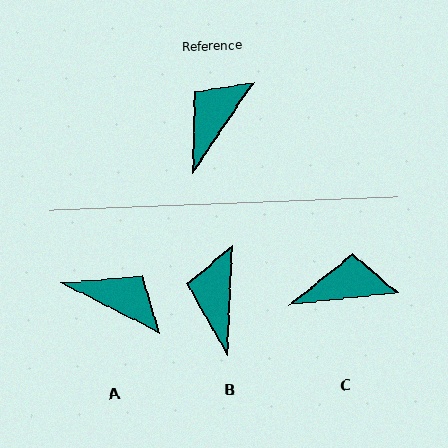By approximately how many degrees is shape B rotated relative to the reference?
Approximately 32 degrees counter-clockwise.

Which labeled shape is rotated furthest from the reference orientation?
A, about 83 degrees away.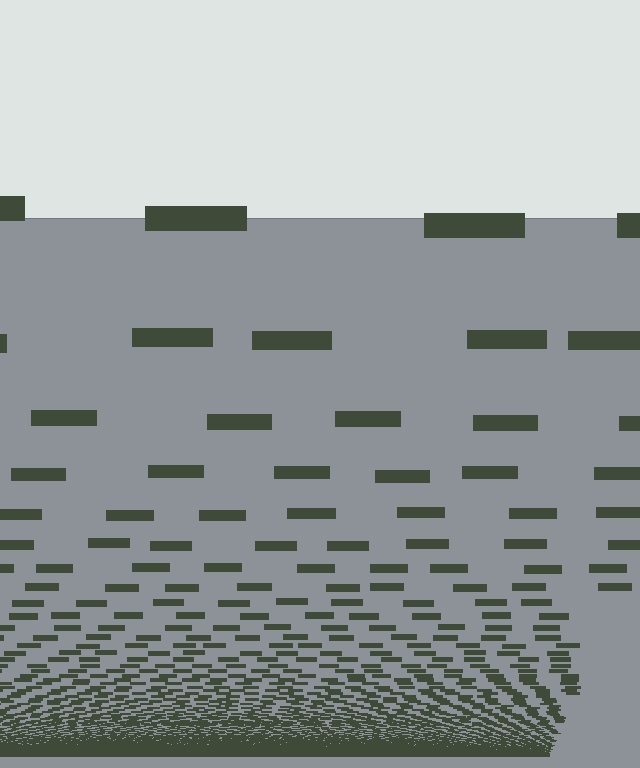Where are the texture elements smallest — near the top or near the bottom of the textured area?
Near the bottom.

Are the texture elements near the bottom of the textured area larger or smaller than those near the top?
Smaller. The gradient is inverted — elements near the bottom are smaller and denser.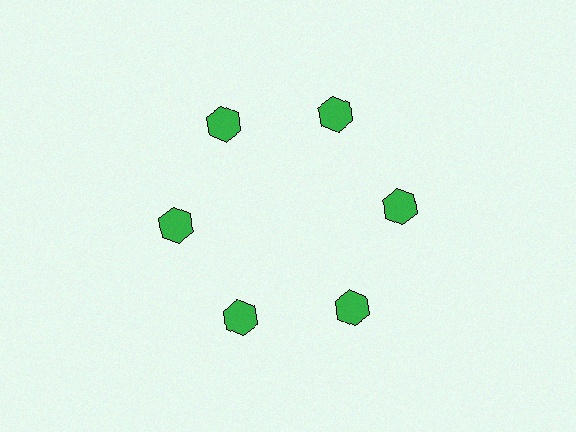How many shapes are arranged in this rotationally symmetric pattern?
There are 6 shapes, arranged in 6 groups of 1.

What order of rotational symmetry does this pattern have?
This pattern has 6-fold rotational symmetry.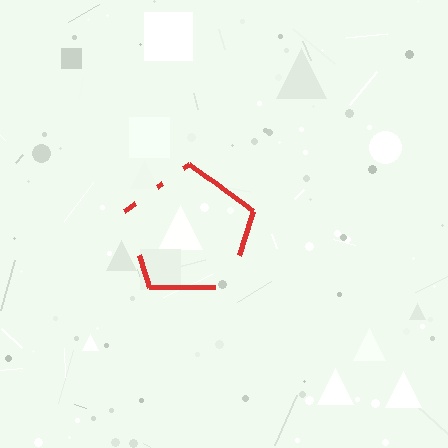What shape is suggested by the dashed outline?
The dashed outline suggests a pentagon.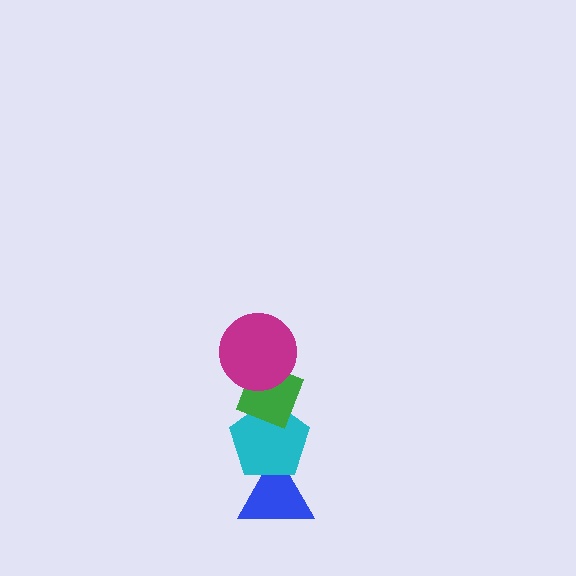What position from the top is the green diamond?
The green diamond is 2nd from the top.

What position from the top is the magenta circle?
The magenta circle is 1st from the top.